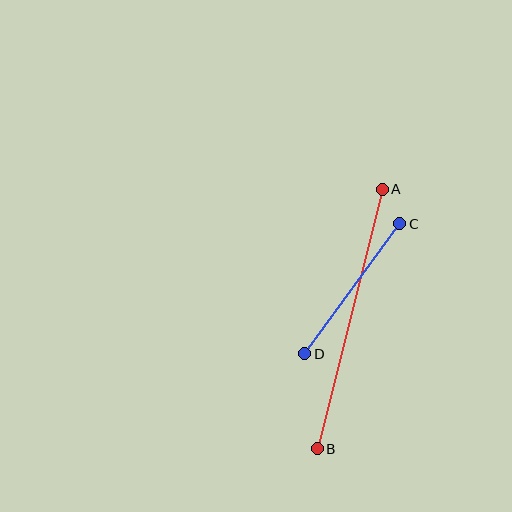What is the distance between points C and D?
The distance is approximately 161 pixels.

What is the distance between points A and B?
The distance is approximately 268 pixels.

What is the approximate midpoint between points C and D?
The midpoint is at approximately (352, 289) pixels.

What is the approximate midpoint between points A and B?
The midpoint is at approximately (350, 319) pixels.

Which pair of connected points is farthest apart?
Points A and B are farthest apart.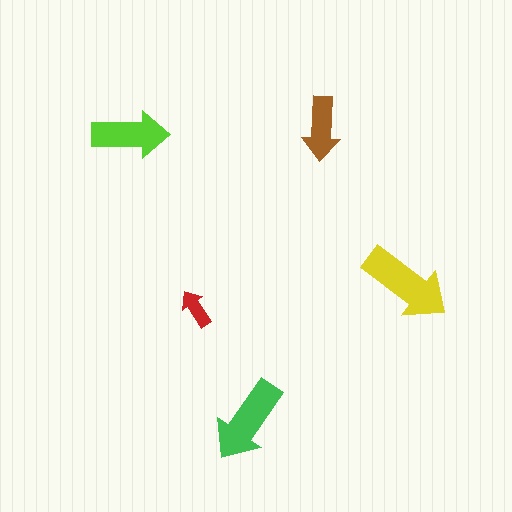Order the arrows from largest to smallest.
the yellow one, the green one, the lime one, the brown one, the red one.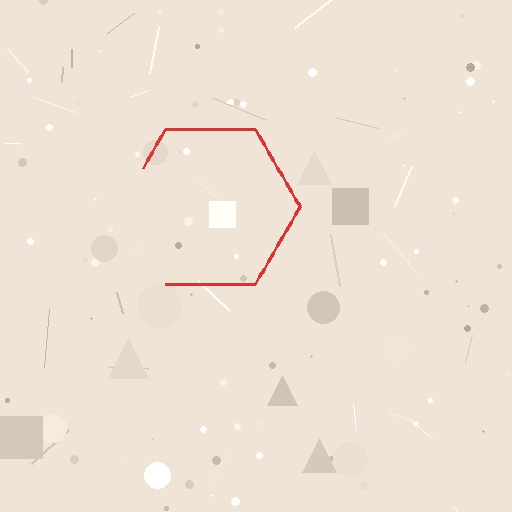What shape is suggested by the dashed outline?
The dashed outline suggests a hexagon.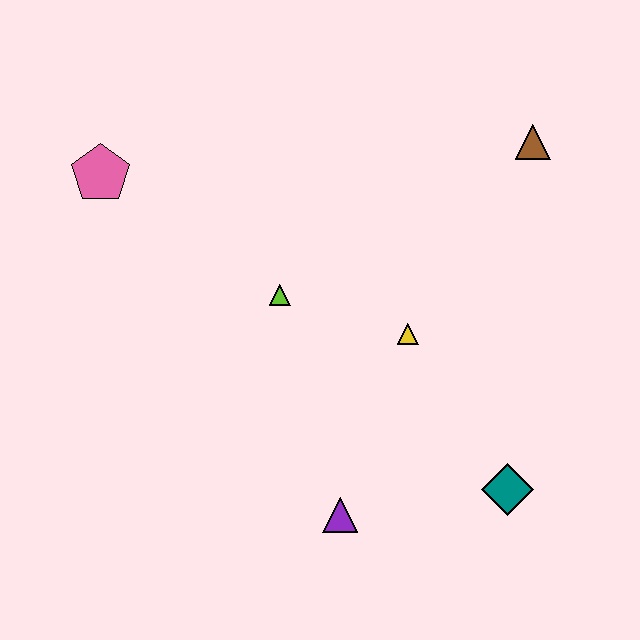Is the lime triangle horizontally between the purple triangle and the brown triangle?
No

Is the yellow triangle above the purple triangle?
Yes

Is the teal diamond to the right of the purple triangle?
Yes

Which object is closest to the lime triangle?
The yellow triangle is closest to the lime triangle.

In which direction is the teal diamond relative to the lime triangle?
The teal diamond is to the right of the lime triangle.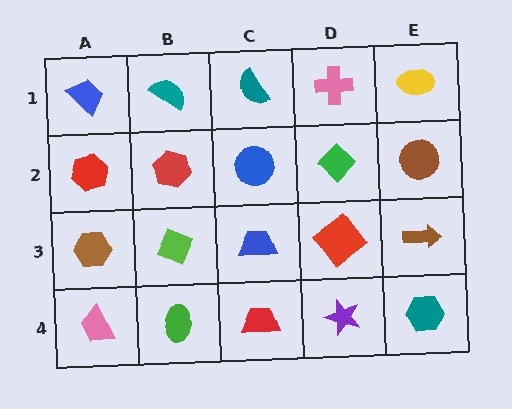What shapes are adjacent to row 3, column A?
A red hexagon (row 2, column A), a pink trapezoid (row 4, column A), a lime diamond (row 3, column B).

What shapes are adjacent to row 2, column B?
A teal semicircle (row 1, column B), a lime diamond (row 3, column B), a red hexagon (row 2, column A), a blue circle (row 2, column C).